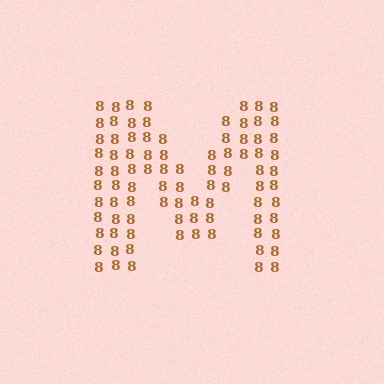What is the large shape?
The large shape is the letter M.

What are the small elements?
The small elements are digit 8's.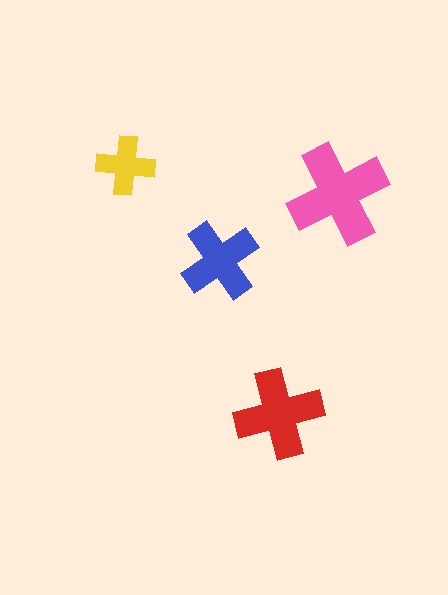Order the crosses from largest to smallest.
the pink one, the red one, the blue one, the yellow one.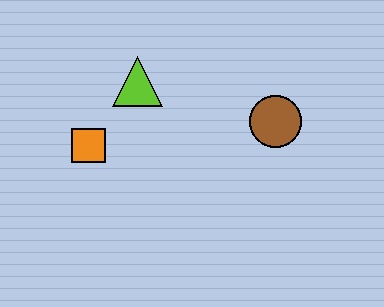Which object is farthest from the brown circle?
The orange square is farthest from the brown circle.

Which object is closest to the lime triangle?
The orange square is closest to the lime triangle.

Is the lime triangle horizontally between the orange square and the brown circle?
Yes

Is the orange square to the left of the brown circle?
Yes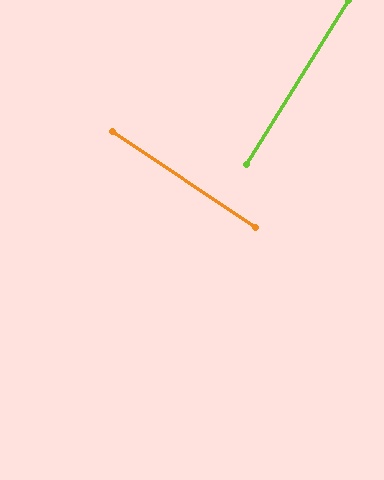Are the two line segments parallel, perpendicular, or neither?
Perpendicular — they meet at approximately 88°.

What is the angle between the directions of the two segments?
Approximately 88 degrees.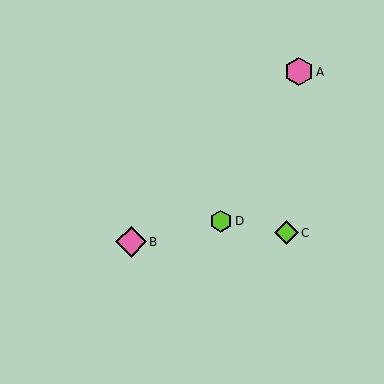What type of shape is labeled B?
Shape B is a pink diamond.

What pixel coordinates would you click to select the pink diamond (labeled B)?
Click at (131, 242) to select the pink diamond B.